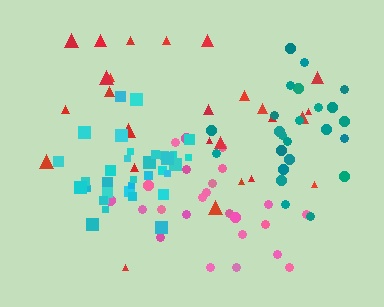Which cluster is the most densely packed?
Cyan.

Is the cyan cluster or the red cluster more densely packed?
Cyan.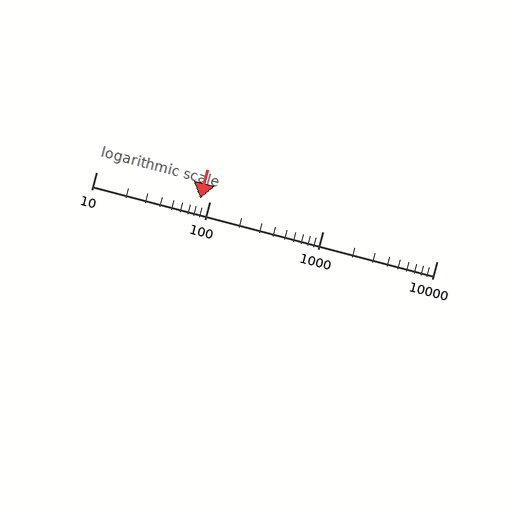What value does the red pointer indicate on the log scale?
The pointer indicates approximately 83.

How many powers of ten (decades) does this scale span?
The scale spans 3 decades, from 10 to 10000.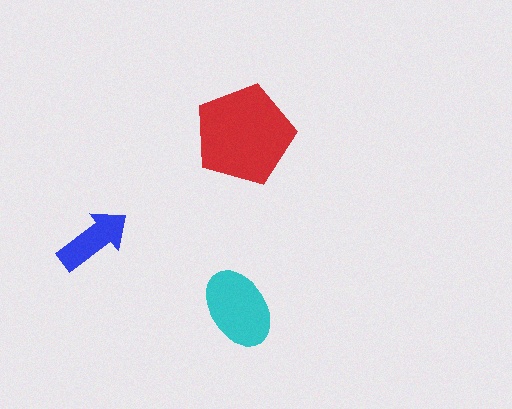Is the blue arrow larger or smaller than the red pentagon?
Smaller.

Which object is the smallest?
The blue arrow.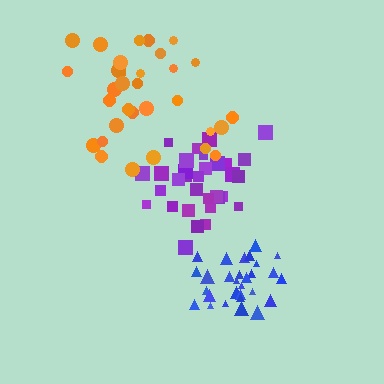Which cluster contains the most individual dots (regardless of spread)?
Purple (33).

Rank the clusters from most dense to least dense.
blue, purple, orange.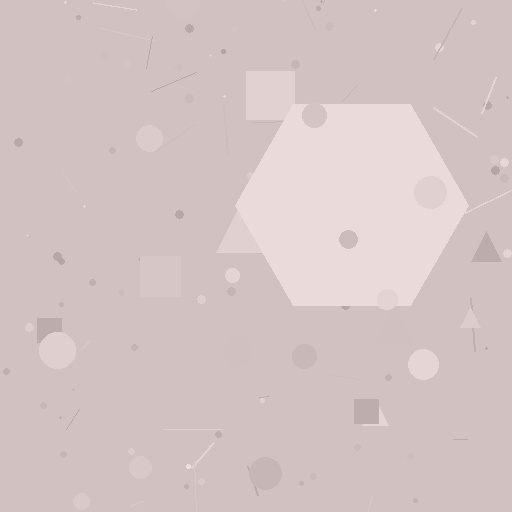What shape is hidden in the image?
A hexagon is hidden in the image.